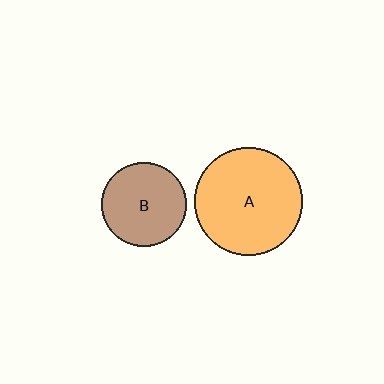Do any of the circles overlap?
No, none of the circles overlap.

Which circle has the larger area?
Circle A (orange).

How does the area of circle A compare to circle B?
Approximately 1.6 times.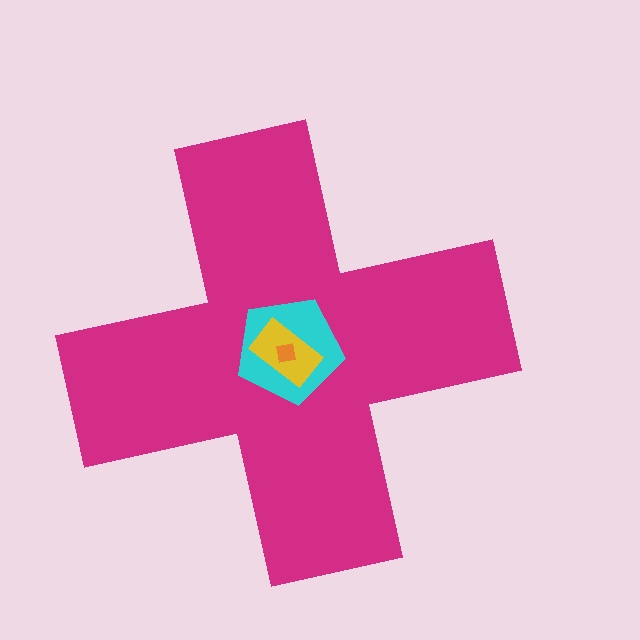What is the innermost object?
The orange square.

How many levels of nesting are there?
4.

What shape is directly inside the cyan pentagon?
The yellow rectangle.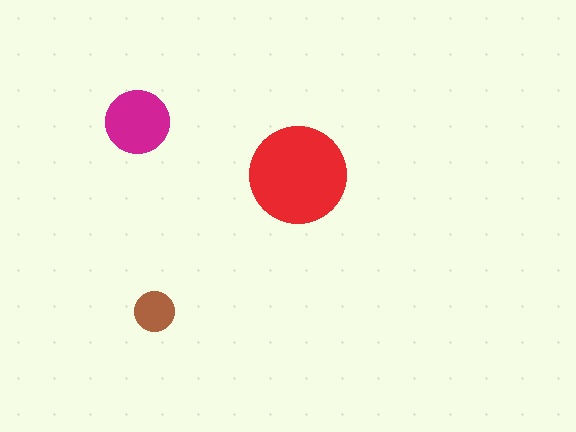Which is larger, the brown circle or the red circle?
The red one.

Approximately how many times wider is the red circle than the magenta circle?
About 1.5 times wider.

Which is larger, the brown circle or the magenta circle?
The magenta one.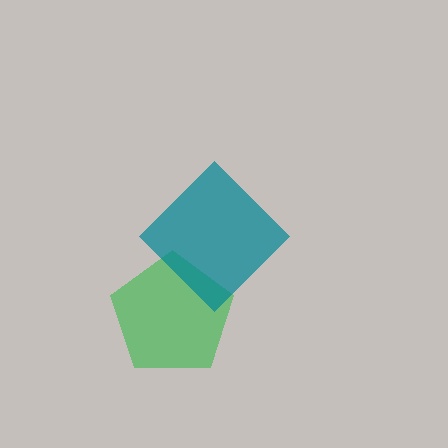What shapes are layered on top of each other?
The layered shapes are: a green pentagon, a teal diamond.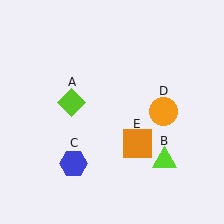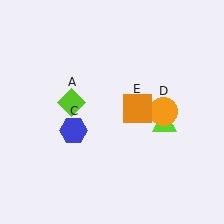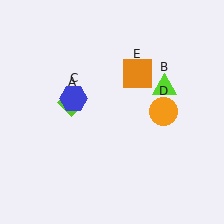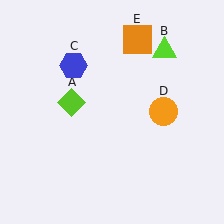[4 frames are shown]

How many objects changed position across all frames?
3 objects changed position: lime triangle (object B), blue hexagon (object C), orange square (object E).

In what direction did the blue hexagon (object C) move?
The blue hexagon (object C) moved up.